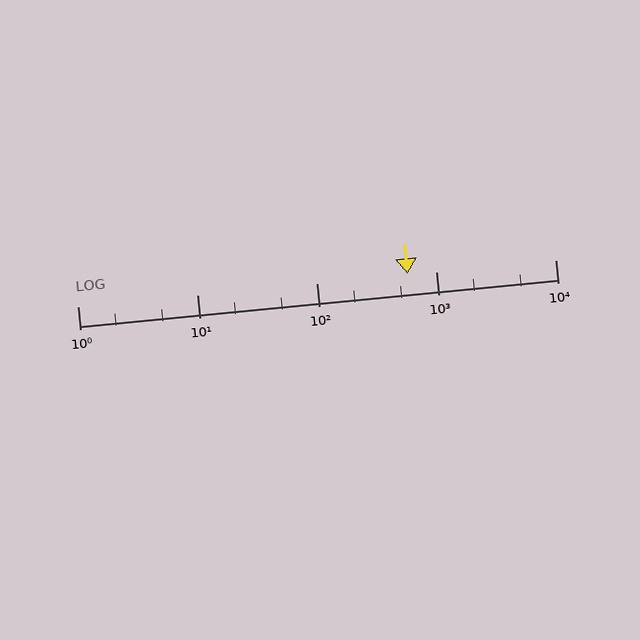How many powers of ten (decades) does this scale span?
The scale spans 4 decades, from 1 to 10000.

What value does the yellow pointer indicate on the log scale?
The pointer indicates approximately 580.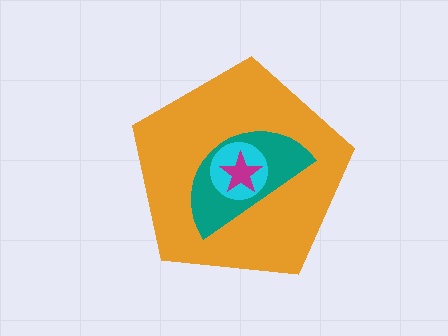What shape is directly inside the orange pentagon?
The teal semicircle.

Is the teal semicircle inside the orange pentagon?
Yes.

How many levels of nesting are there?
4.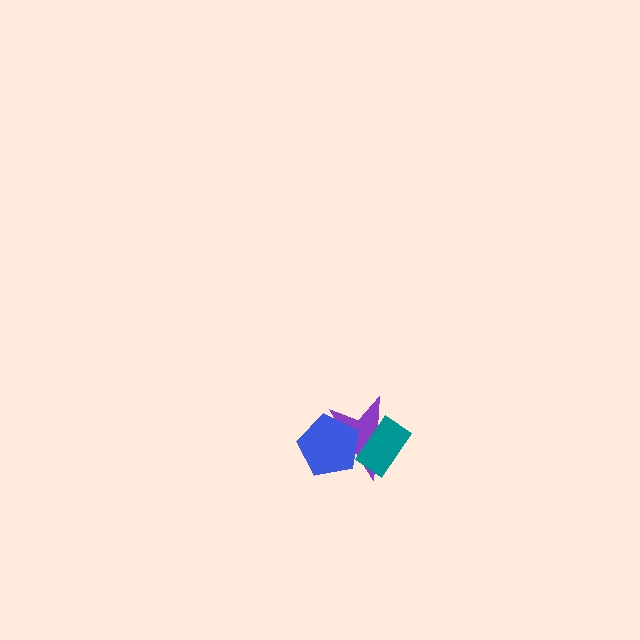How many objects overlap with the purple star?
2 objects overlap with the purple star.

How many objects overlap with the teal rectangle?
1 object overlaps with the teal rectangle.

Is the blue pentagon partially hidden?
No, no other shape covers it.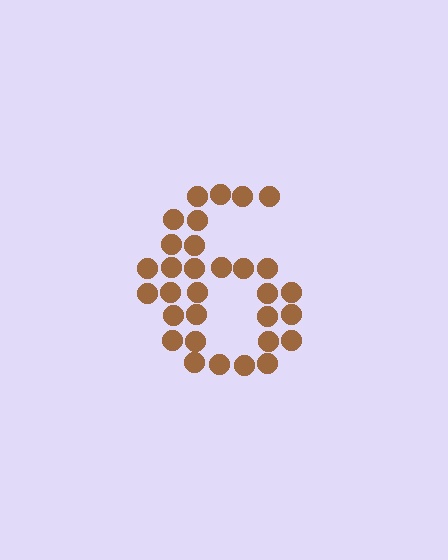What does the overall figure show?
The overall figure shows the digit 6.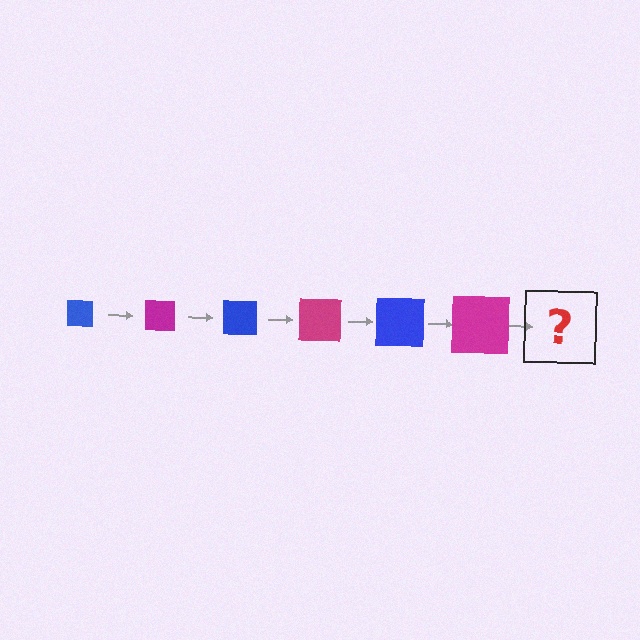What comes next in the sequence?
The next element should be a blue square, larger than the previous one.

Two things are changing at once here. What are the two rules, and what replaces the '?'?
The two rules are that the square grows larger each step and the color cycles through blue and magenta. The '?' should be a blue square, larger than the previous one.